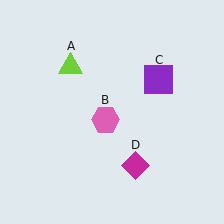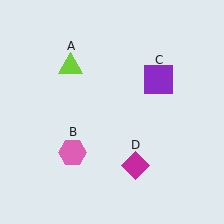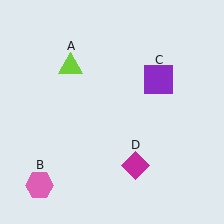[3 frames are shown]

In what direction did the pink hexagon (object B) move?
The pink hexagon (object B) moved down and to the left.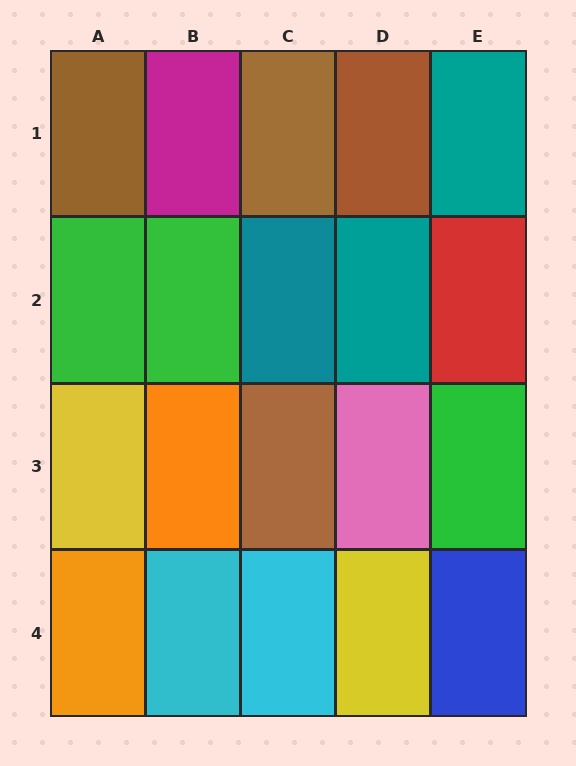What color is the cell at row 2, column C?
Teal.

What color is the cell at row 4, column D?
Yellow.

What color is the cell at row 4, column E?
Blue.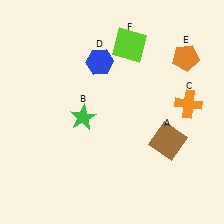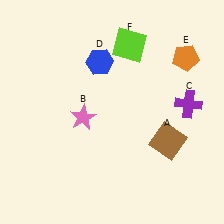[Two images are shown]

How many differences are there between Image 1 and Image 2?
There are 2 differences between the two images.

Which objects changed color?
B changed from green to pink. C changed from orange to purple.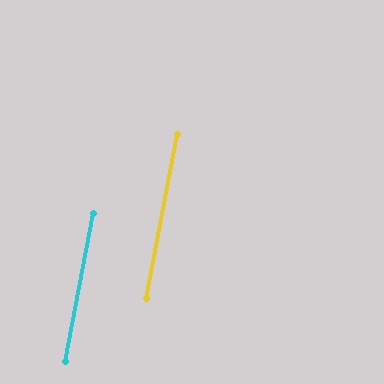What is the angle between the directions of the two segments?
Approximately 0 degrees.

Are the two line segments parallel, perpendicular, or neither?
Parallel — their directions differ by only 0.4°.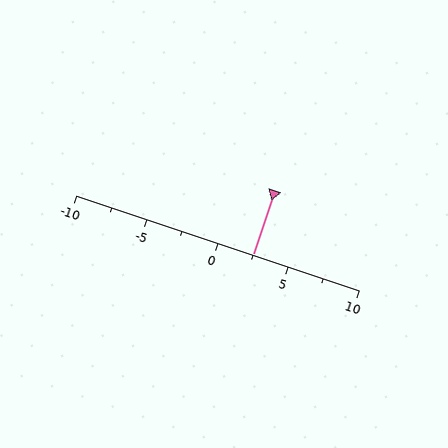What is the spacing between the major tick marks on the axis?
The major ticks are spaced 5 apart.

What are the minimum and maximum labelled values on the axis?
The axis runs from -10 to 10.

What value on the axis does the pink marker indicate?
The marker indicates approximately 2.5.